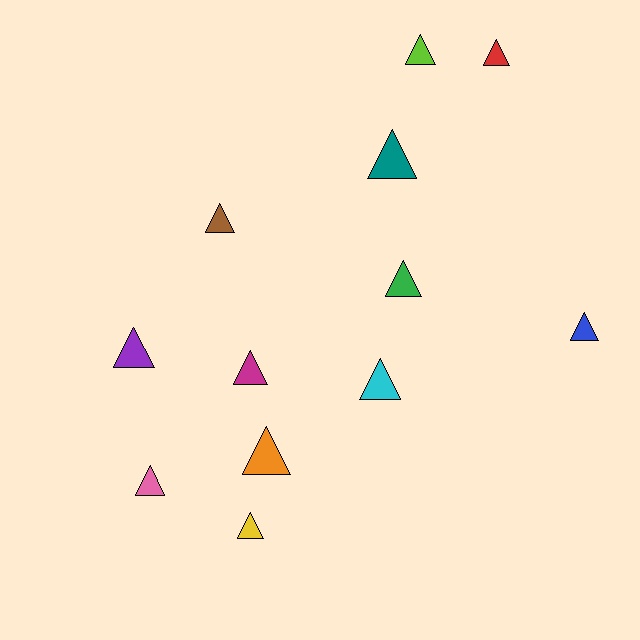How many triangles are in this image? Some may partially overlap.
There are 12 triangles.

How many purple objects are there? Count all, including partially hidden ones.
There is 1 purple object.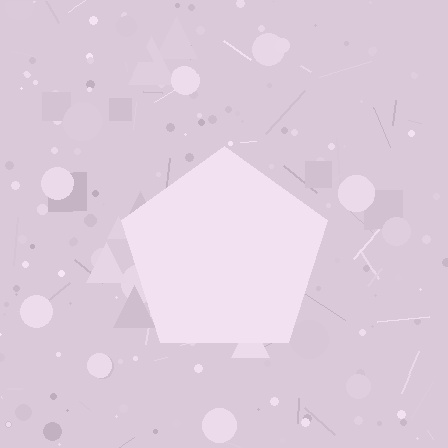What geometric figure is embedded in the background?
A pentagon is embedded in the background.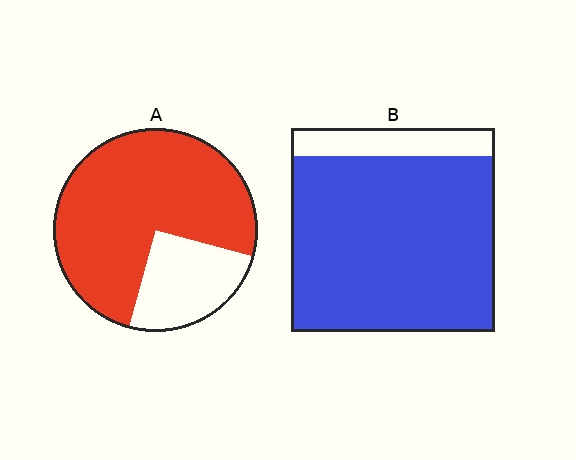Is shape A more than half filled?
Yes.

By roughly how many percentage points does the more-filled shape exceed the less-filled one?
By roughly 10 percentage points (B over A).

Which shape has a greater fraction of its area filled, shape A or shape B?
Shape B.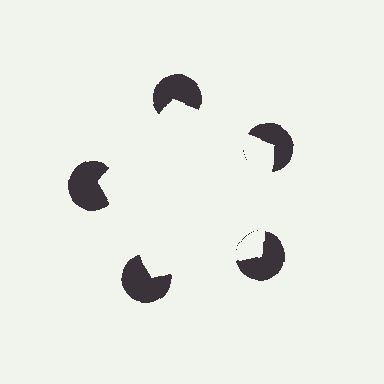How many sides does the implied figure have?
5 sides.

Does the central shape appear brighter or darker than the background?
It typically appears slightly brighter than the background, even though no actual brightness change is drawn.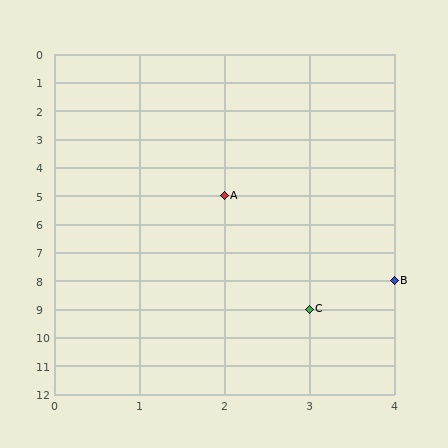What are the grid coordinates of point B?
Point B is at grid coordinates (4, 8).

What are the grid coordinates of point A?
Point A is at grid coordinates (2, 5).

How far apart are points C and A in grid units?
Points C and A are 1 column and 4 rows apart (about 4.1 grid units diagonally).